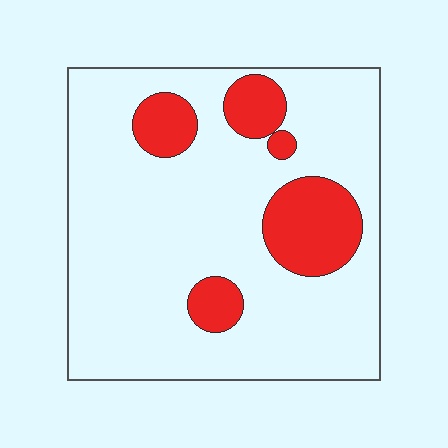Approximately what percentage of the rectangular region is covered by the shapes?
Approximately 20%.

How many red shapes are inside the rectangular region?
5.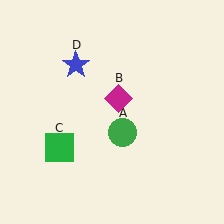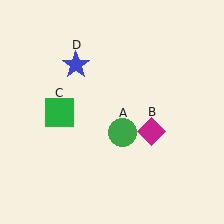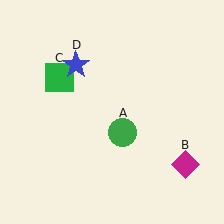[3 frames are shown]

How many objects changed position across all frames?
2 objects changed position: magenta diamond (object B), green square (object C).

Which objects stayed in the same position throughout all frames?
Green circle (object A) and blue star (object D) remained stationary.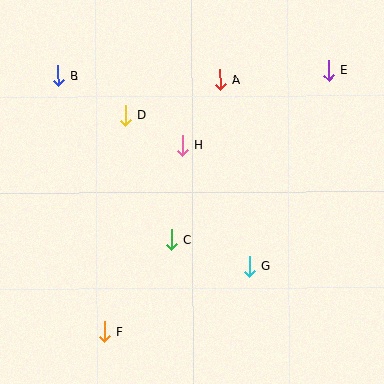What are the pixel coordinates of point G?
Point G is at (250, 266).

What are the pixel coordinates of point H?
Point H is at (182, 145).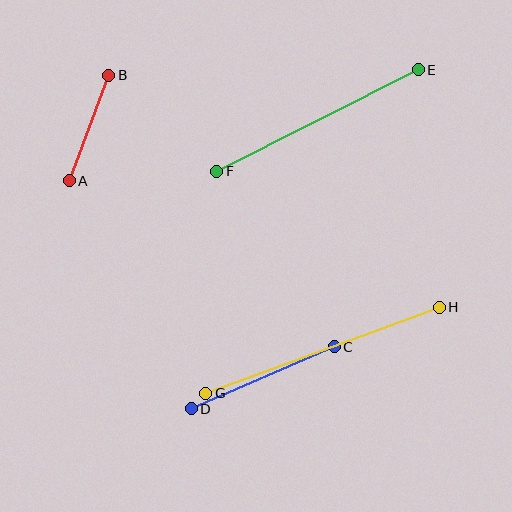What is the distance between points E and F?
The distance is approximately 226 pixels.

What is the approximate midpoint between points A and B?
The midpoint is at approximately (89, 128) pixels.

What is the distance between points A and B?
The distance is approximately 113 pixels.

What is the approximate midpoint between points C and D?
The midpoint is at approximately (263, 378) pixels.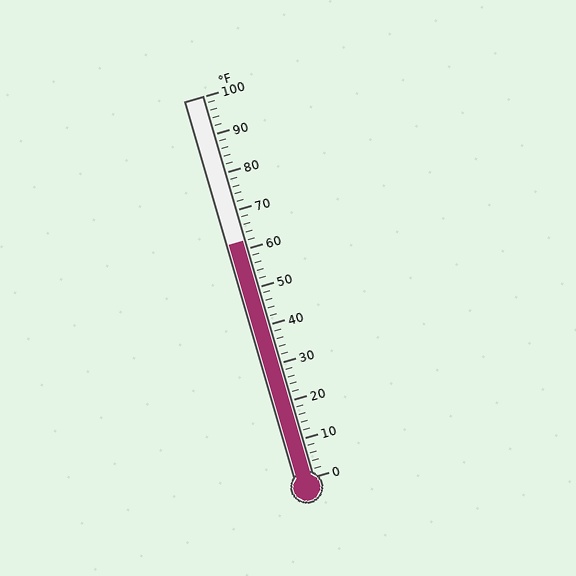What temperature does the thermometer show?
The thermometer shows approximately 62°F.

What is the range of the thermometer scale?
The thermometer scale ranges from 0°F to 100°F.